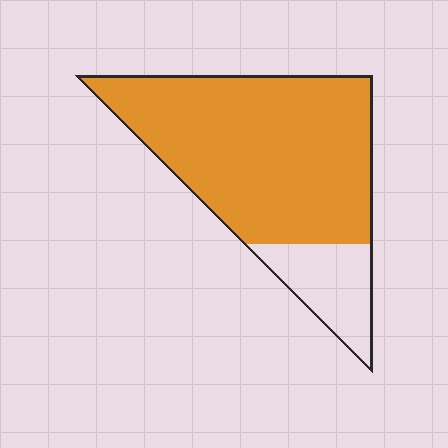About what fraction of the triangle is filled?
About four fifths (4/5).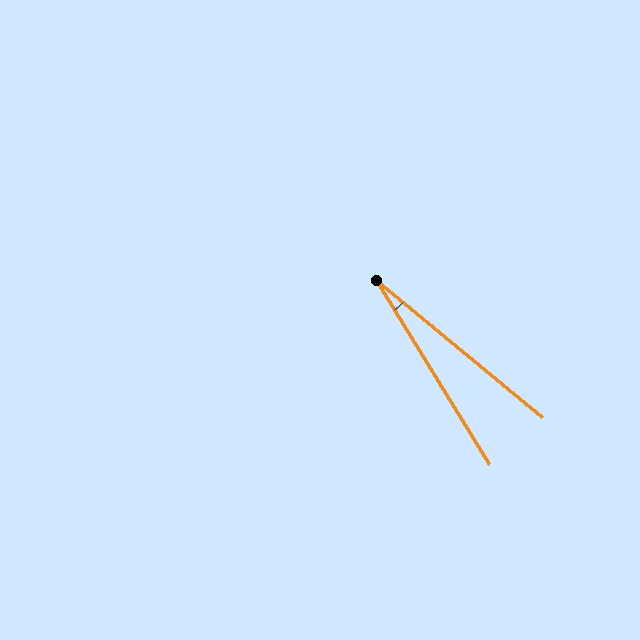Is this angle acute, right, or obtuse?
It is acute.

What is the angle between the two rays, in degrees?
Approximately 19 degrees.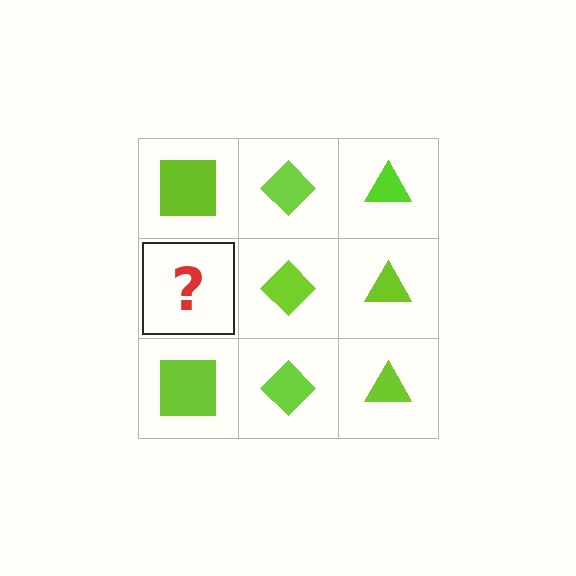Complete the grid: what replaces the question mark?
The question mark should be replaced with a lime square.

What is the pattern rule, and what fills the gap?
The rule is that each column has a consistent shape. The gap should be filled with a lime square.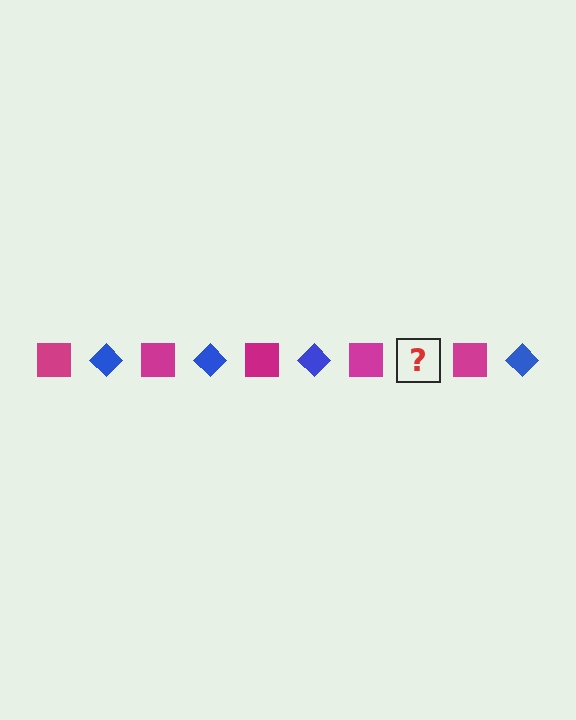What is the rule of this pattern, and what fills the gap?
The rule is that the pattern alternates between magenta square and blue diamond. The gap should be filled with a blue diamond.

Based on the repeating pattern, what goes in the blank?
The blank should be a blue diamond.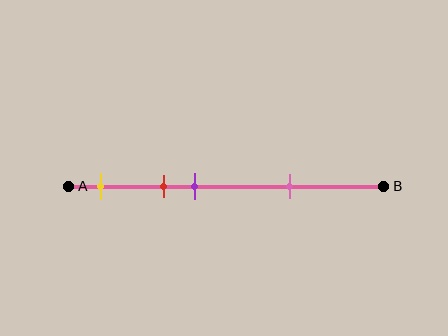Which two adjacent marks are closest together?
The red and purple marks are the closest adjacent pair.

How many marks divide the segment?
There are 4 marks dividing the segment.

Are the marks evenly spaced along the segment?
No, the marks are not evenly spaced.